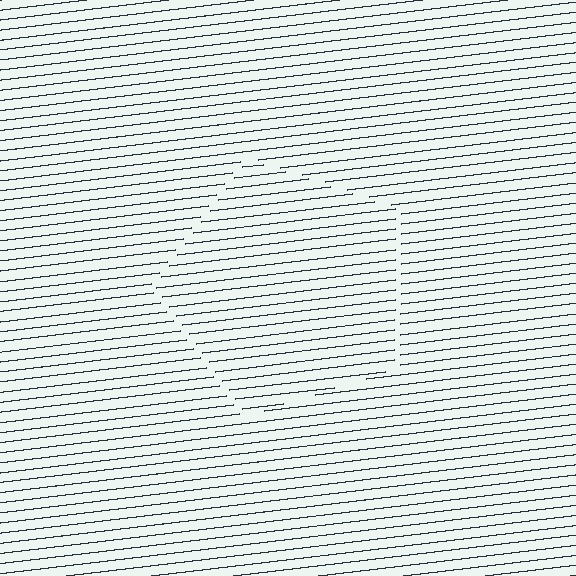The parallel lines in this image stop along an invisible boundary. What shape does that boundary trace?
An illusory pentagon. The interior of the shape contains the same grating, shifted by half a period — the contour is defined by the phase discontinuity where line-ends from the inner and outer gratings abut.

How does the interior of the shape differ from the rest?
The interior of the shape contains the same grating, shifted by half a period — the contour is defined by the phase discontinuity where line-ends from the inner and outer gratings abut.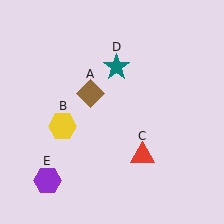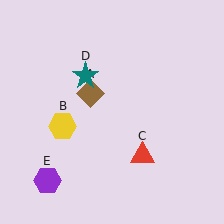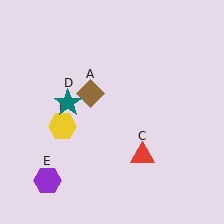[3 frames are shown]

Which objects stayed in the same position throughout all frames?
Brown diamond (object A) and yellow hexagon (object B) and red triangle (object C) and purple hexagon (object E) remained stationary.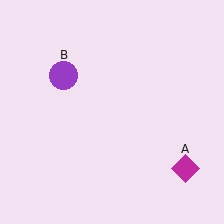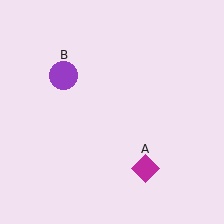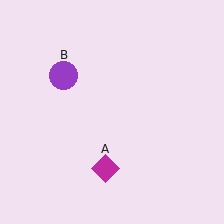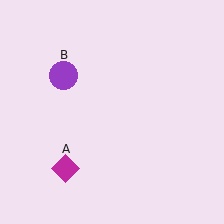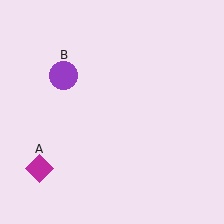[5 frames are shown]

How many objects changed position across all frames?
1 object changed position: magenta diamond (object A).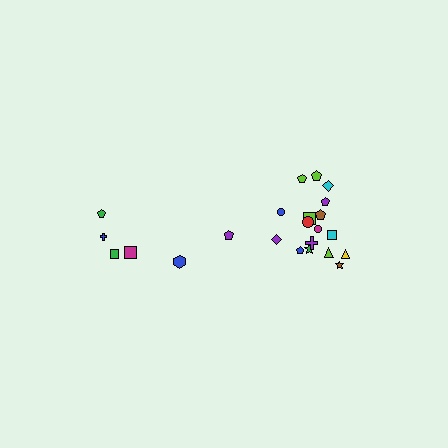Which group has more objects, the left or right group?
The right group.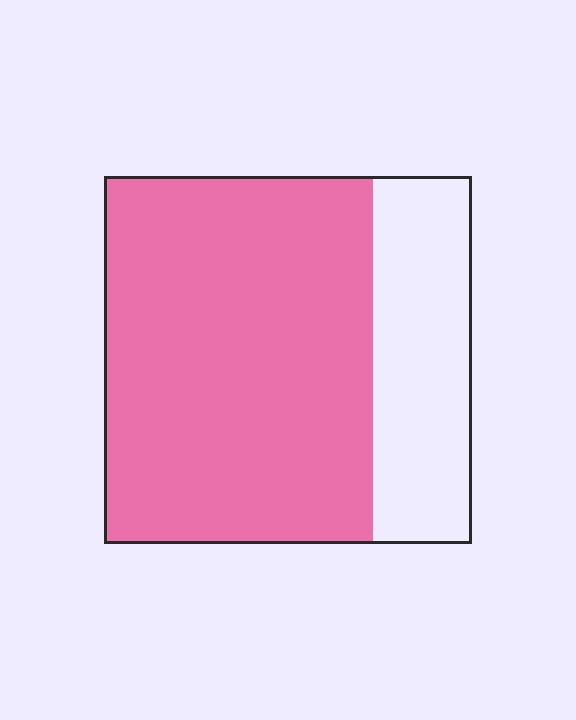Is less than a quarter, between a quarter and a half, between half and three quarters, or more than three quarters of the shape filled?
Between half and three quarters.